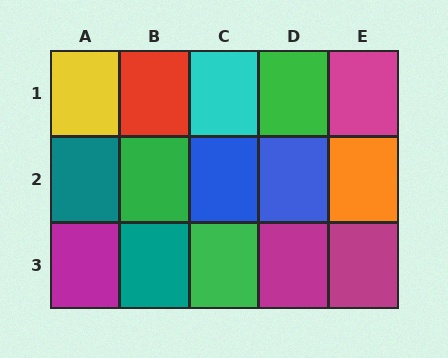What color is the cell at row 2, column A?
Teal.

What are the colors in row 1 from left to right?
Yellow, red, cyan, green, magenta.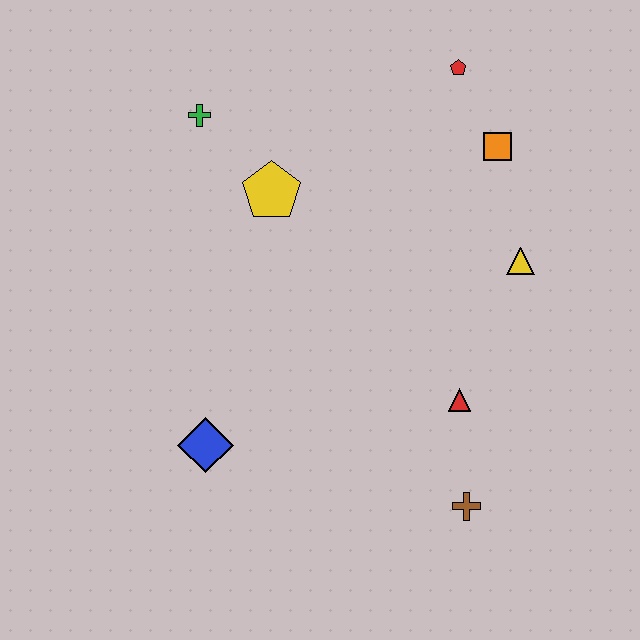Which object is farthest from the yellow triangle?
The blue diamond is farthest from the yellow triangle.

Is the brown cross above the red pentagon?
No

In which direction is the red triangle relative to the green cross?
The red triangle is below the green cross.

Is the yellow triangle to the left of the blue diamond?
No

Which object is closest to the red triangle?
The brown cross is closest to the red triangle.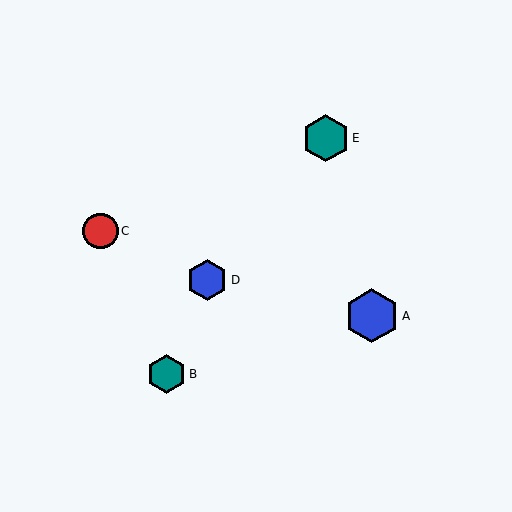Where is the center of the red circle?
The center of the red circle is at (100, 231).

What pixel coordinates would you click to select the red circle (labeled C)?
Click at (100, 231) to select the red circle C.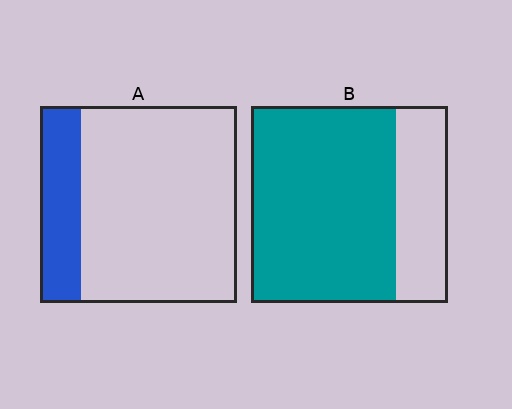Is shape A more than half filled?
No.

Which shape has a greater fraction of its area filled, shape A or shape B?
Shape B.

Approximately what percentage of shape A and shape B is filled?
A is approximately 20% and B is approximately 75%.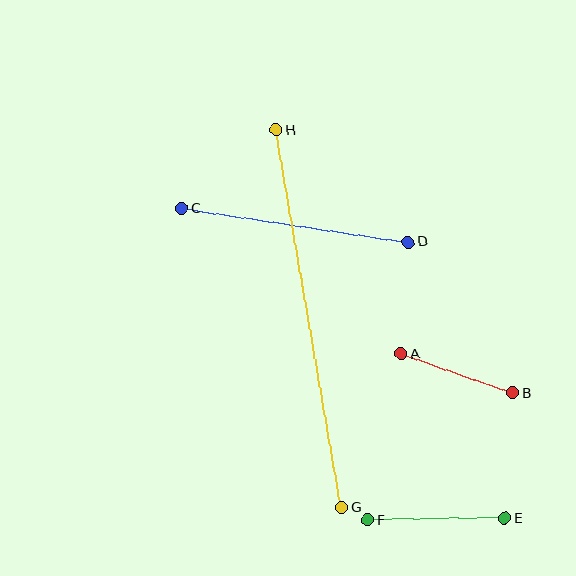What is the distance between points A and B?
The distance is approximately 118 pixels.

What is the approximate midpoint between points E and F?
The midpoint is at approximately (437, 519) pixels.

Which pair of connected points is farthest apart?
Points G and H are farthest apart.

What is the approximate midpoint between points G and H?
The midpoint is at approximately (309, 319) pixels.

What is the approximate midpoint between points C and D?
The midpoint is at approximately (295, 225) pixels.